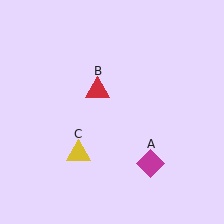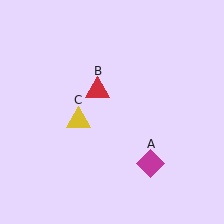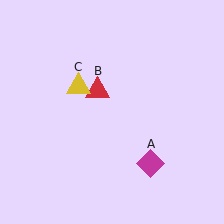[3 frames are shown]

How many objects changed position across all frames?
1 object changed position: yellow triangle (object C).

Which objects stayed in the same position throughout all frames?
Magenta diamond (object A) and red triangle (object B) remained stationary.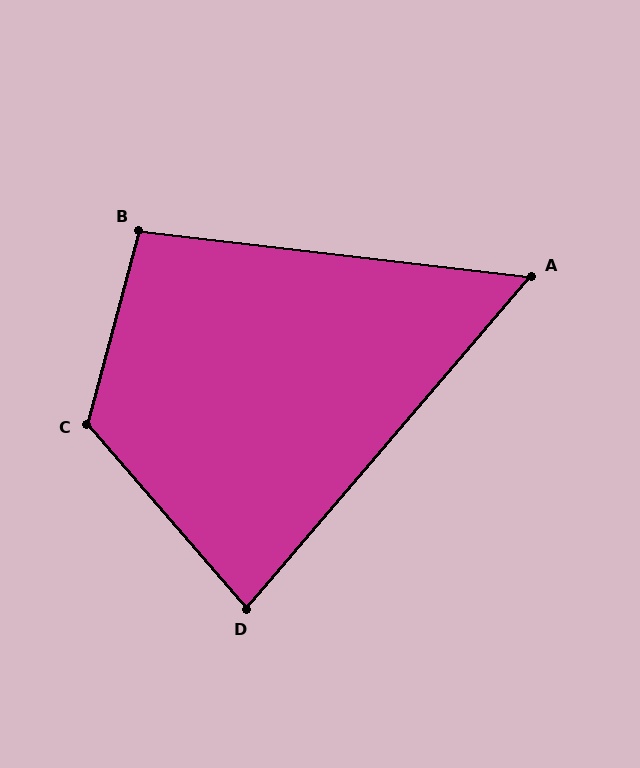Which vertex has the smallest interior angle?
A, at approximately 56 degrees.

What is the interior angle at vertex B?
Approximately 99 degrees (obtuse).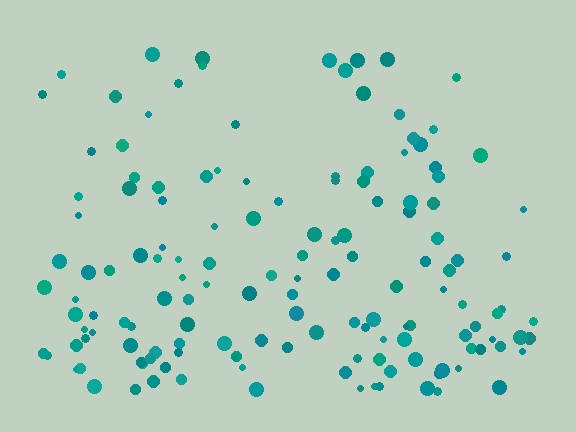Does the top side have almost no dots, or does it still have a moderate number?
Still a moderate number, just noticeably fewer than the bottom.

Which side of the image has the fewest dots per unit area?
The top.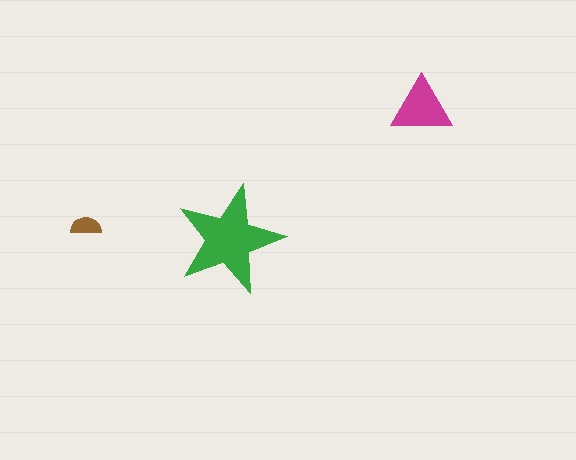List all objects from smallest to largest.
The brown semicircle, the magenta triangle, the green star.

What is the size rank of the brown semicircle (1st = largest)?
3rd.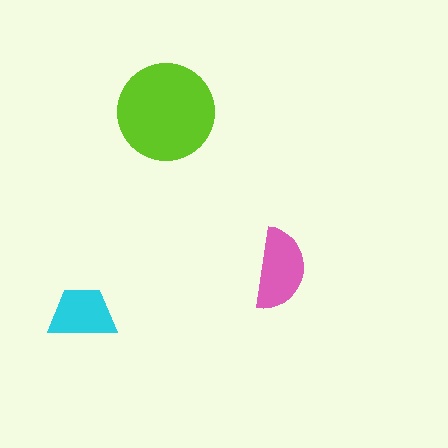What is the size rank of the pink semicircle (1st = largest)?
2nd.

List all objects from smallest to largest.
The cyan trapezoid, the pink semicircle, the lime circle.